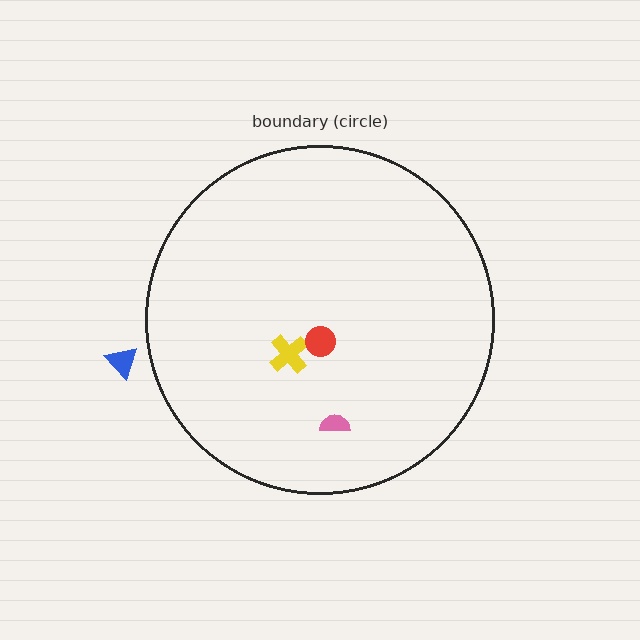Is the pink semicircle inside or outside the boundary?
Inside.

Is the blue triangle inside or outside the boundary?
Outside.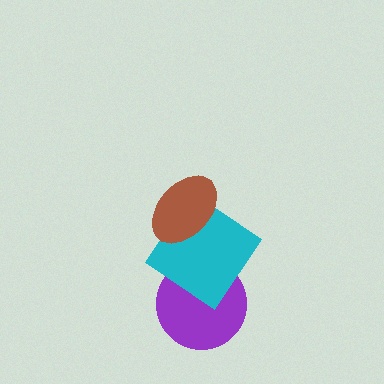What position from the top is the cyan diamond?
The cyan diamond is 2nd from the top.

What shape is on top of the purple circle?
The cyan diamond is on top of the purple circle.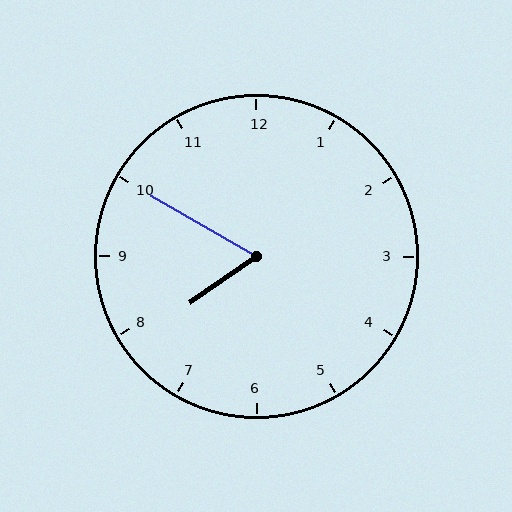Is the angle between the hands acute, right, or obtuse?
It is acute.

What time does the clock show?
7:50.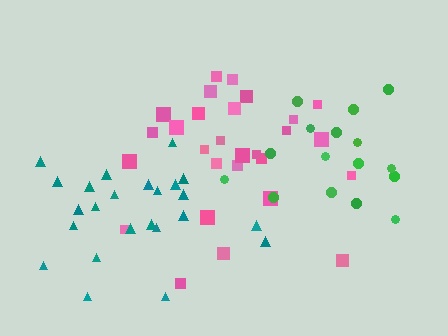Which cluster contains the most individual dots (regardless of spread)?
Pink (28).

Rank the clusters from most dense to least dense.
teal, pink, green.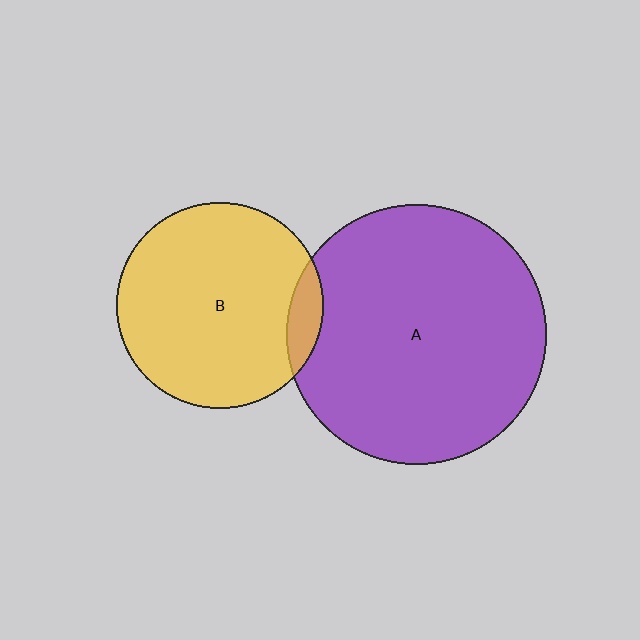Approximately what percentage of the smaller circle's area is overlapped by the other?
Approximately 10%.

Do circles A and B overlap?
Yes.